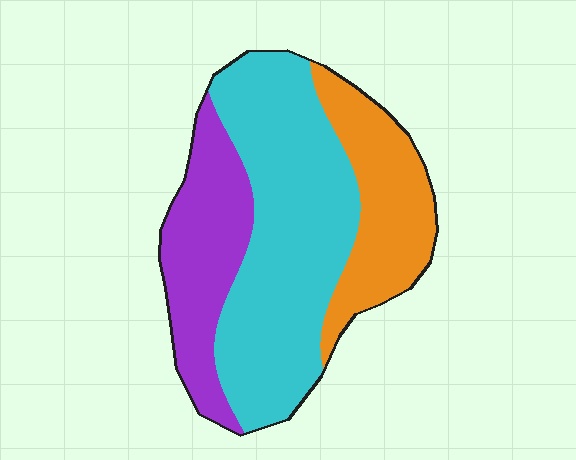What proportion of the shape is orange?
Orange takes up about one quarter (1/4) of the shape.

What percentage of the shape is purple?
Purple covers roughly 25% of the shape.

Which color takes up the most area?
Cyan, at roughly 50%.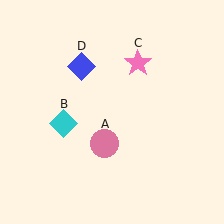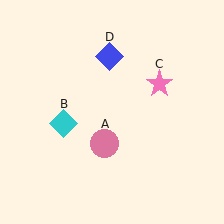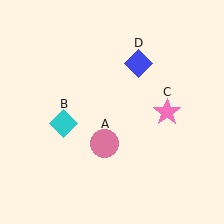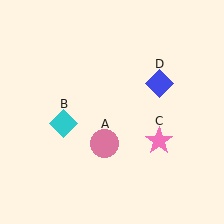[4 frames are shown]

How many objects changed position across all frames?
2 objects changed position: pink star (object C), blue diamond (object D).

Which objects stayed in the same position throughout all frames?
Pink circle (object A) and cyan diamond (object B) remained stationary.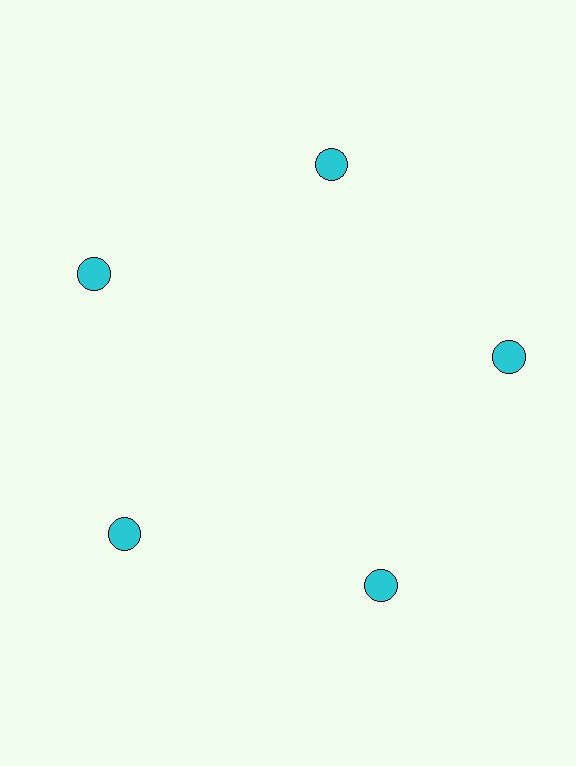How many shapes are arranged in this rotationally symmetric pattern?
There are 5 shapes, arranged in 5 groups of 1.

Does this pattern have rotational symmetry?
Yes, this pattern has 5-fold rotational symmetry. It looks the same after rotating 72 degrees around the center.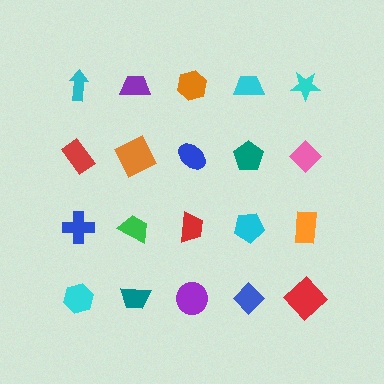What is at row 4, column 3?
A purple circle.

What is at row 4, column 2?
A teal trapezoid.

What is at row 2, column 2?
An orange square.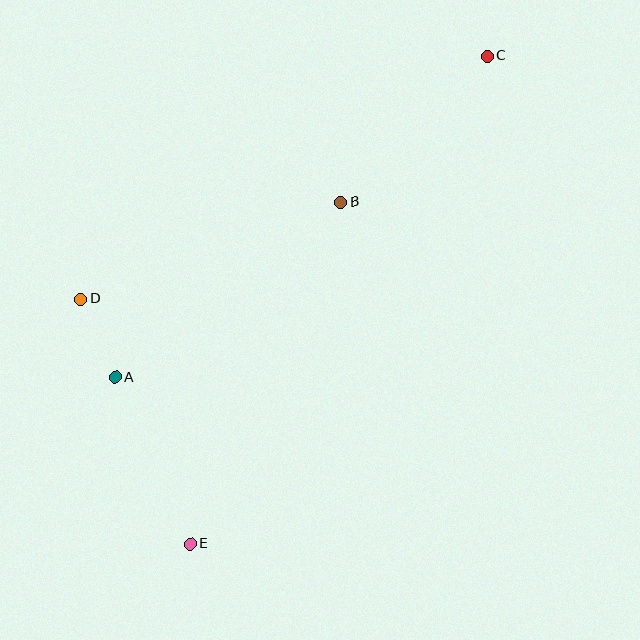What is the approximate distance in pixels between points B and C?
The distance between B and C is approximately 207 pixels.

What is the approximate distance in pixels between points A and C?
The distance between A and C is approximately 492 pixels.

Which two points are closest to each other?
Points A and D are closest to each other.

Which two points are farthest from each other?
Points C and E are farthest from each other.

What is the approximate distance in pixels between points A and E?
The distance between A and E is approximately 182 pixels.